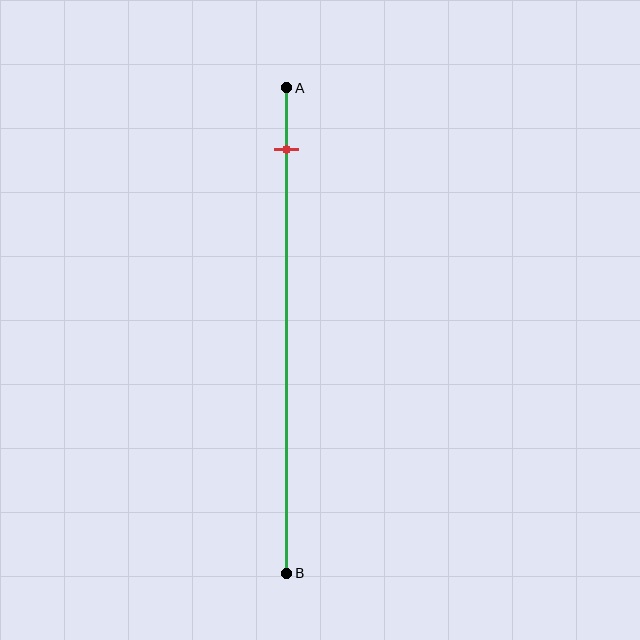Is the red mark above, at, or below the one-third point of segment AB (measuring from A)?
The red mark is above the one-third point of segment AB.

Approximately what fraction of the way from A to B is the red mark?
The red mark is approximately 15% of the way from A to B.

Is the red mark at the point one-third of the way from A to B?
No, the mark is at about 15% from A, not at the 33% one-third point.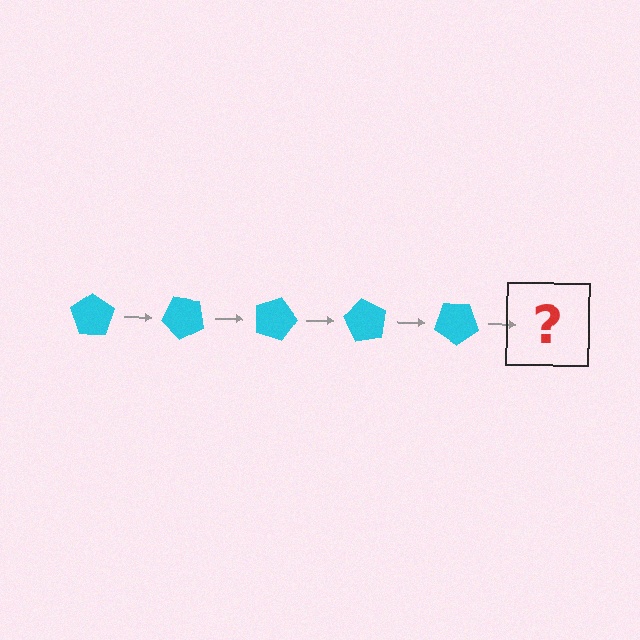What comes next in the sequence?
The next element should be a cyan pentagon rotated 225 degrees.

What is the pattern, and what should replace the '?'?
The pattern is that the pentagon rotates 45 degrees each step. The '?' should be a cyan pentagon rotated 225 degrees.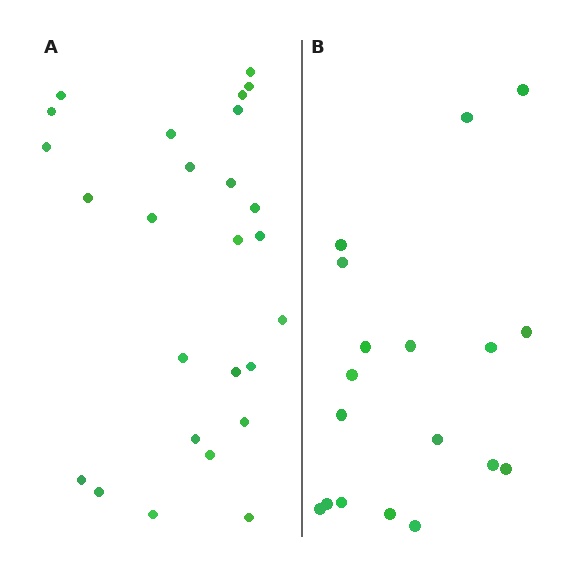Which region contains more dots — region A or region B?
Region A (the left region) has more dots.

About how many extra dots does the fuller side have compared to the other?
Region A has roughly 8 or so more dots than region B.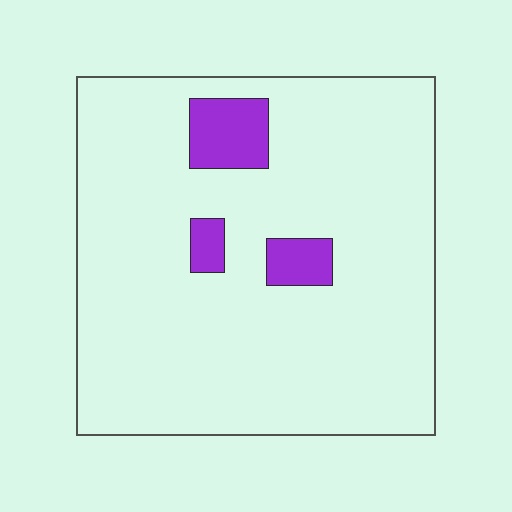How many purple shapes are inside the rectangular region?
3.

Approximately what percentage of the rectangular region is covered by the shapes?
Approximately 10%.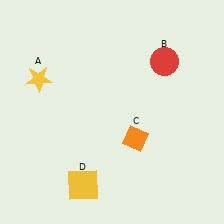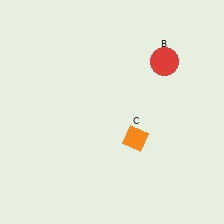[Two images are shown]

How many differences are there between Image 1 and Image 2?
There are 2 differences between the two images.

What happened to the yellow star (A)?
The yellow star (A) was removed in Image 2. It was in the top-left area of Image 1.